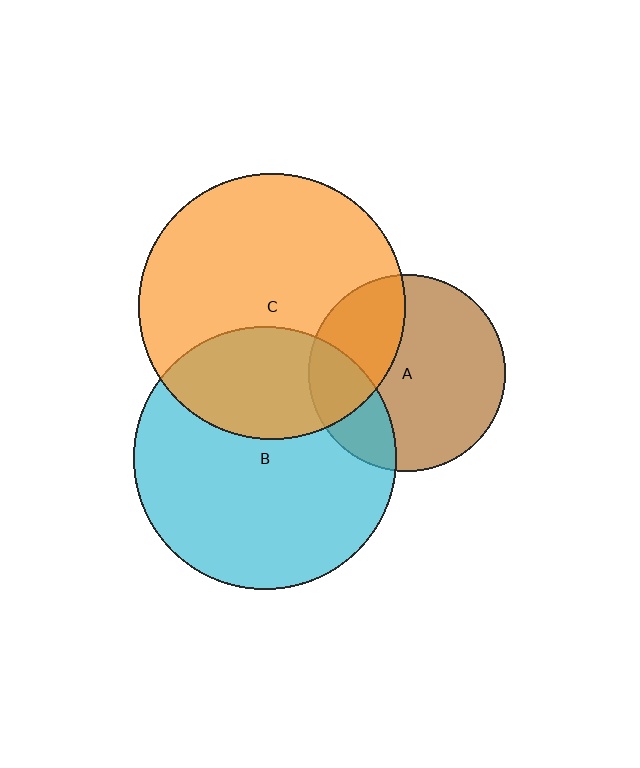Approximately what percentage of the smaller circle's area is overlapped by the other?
Approximately 25%.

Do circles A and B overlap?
Yes.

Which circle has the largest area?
Circle C (orange).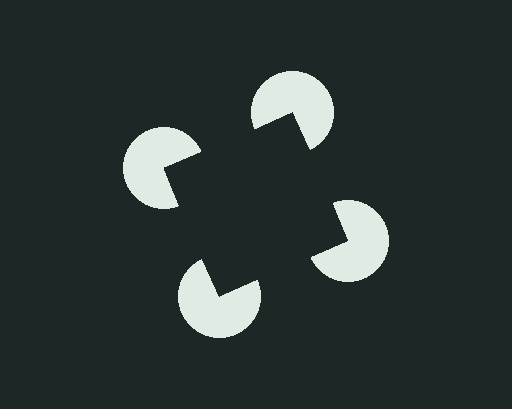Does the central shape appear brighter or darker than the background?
It typically appears slightly darker than the background, even though no actual brightness change is drawn.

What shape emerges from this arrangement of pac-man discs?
An illusory square — its edges are inferred from the aligned wedge cuts in the pac-man discs, not physically drawn.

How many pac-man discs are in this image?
There are 4 — one at each vertex of the illusory square.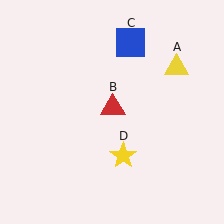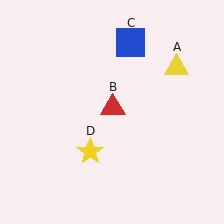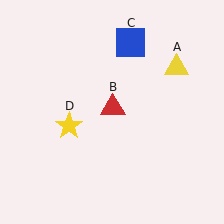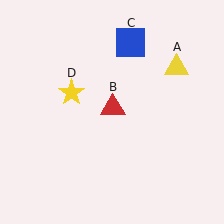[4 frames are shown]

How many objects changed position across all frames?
1 object changed position: yellow star (object D).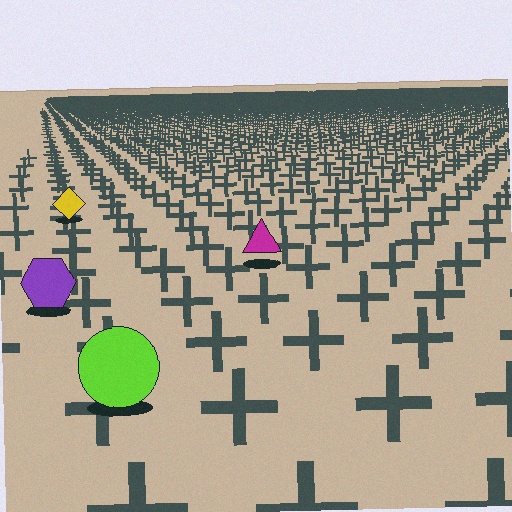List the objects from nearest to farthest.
From nearest to farthest: the lime circle, the purple hexagon, the magenta triangle, the yellow diamond.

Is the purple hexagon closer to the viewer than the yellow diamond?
Yes. The purple hexagon is closer — you can tell from the texture gradient: the ground texture is coarser near it.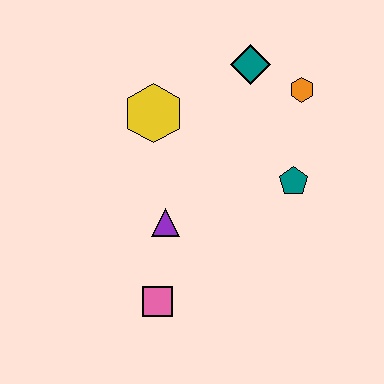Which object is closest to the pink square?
The purple triangle is closest to the pink square.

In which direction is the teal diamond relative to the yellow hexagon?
The teal diamond is to the right of the yellow hexagon.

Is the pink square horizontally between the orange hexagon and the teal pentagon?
No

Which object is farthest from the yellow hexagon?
The pink square is farthest from the yellow hexagon.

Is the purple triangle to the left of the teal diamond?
Yes